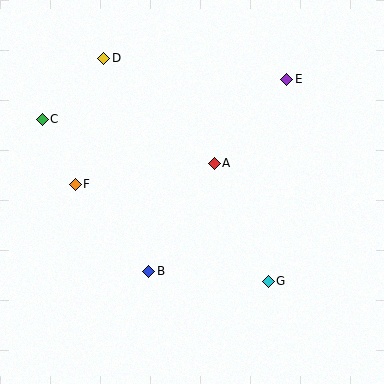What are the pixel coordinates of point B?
Point B is at (149, 271).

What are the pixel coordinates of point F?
Point F is at (75, 184).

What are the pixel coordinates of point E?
Point E is at (287, 79).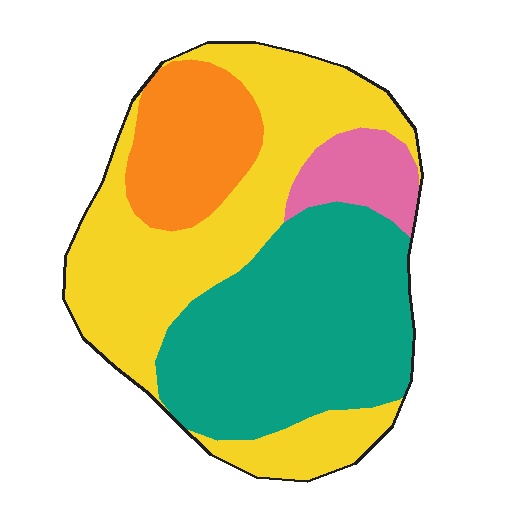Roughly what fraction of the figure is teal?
Teal covers roughly 35% of the figure.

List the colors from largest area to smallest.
From largest to smallest: yellow, teal, orange, pink.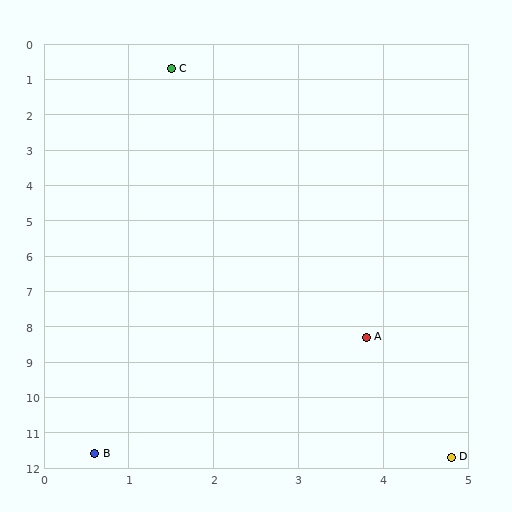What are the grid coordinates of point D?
Point D is at approximately (4.8, 11.7).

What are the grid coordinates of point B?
Point B is at approximately (0.6, 11.6).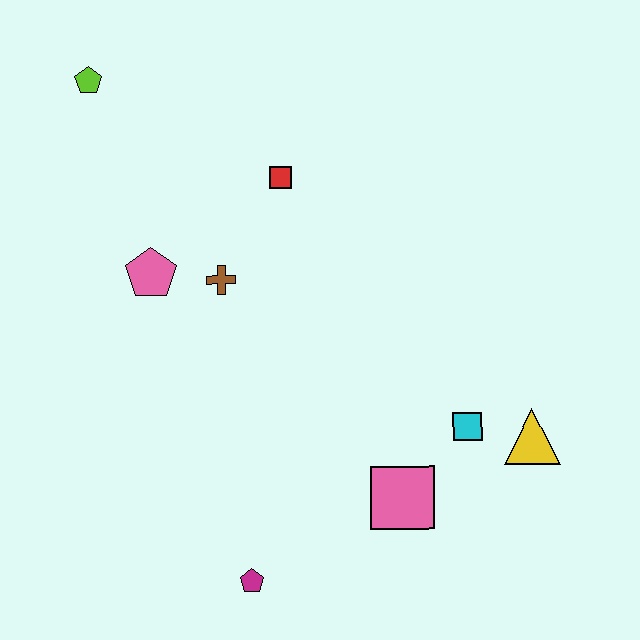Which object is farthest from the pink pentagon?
The yellow triangle is farthest from the pink pentagon.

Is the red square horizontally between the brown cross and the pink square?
Yes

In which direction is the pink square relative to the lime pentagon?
The pink square is below the lime pentagon.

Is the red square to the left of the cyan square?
Yes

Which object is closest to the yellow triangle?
The cyan square is closest to the yellow triangle.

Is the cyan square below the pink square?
No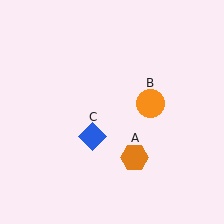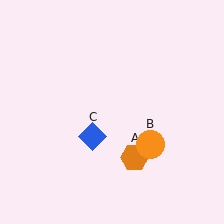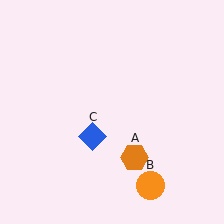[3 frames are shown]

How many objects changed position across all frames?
1 object changed position: orange circle (object B).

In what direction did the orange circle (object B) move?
The orange circle (object B) moved down.